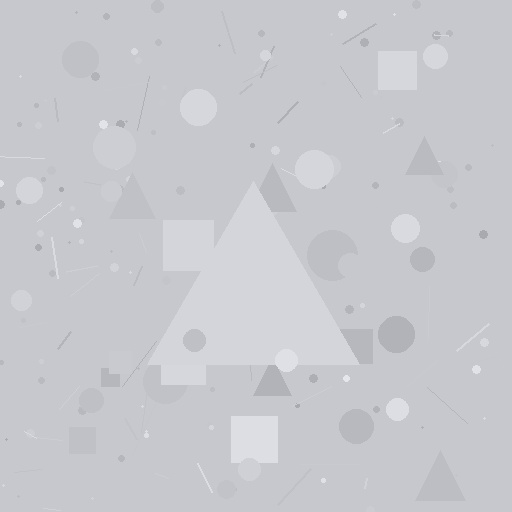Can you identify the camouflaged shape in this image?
The camouflaged shape is a triangle.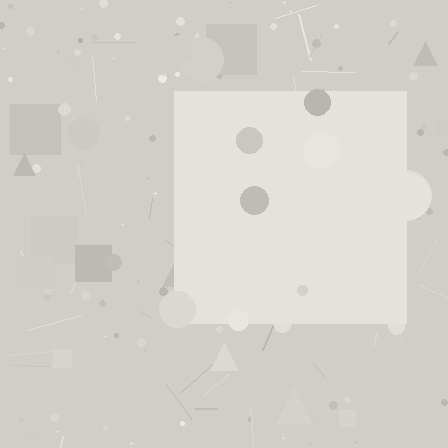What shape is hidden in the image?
A square is hidden in the image.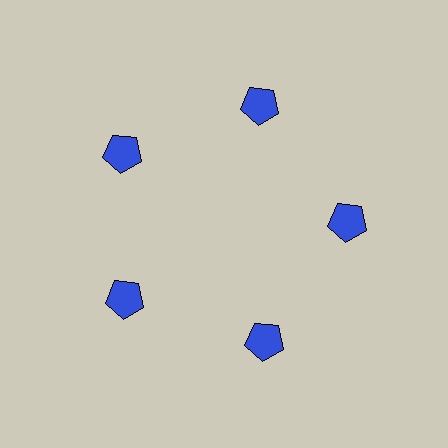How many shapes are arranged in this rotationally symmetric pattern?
There are 5 shapes, arranged in 5 groups of 1.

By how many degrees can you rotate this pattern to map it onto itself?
The pattern maps onto itself every 72 degrees of rotation.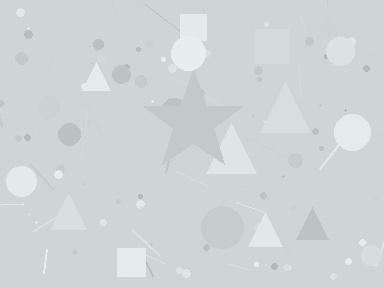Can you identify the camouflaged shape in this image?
The camouflaged shape is a star.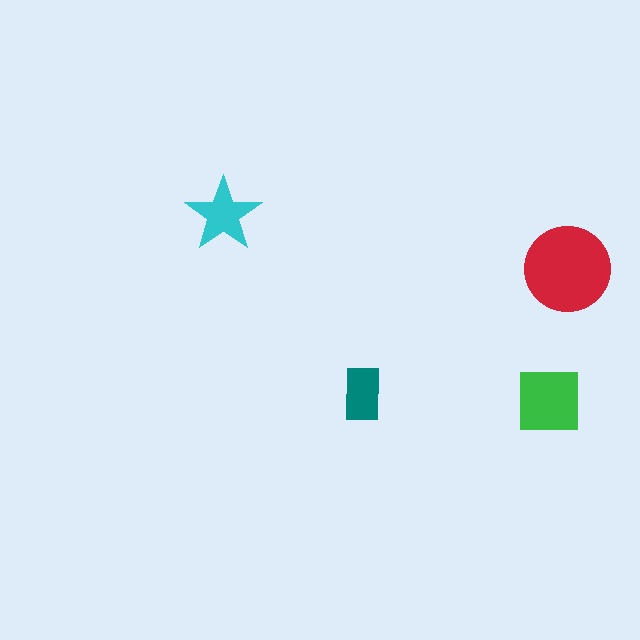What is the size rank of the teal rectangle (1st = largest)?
4th.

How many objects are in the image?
There are 4 objects in the image.